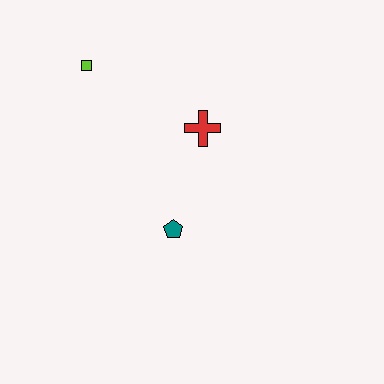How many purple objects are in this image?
There are no purple objects.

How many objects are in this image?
There are 3 objects.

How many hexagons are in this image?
There are no hexagons.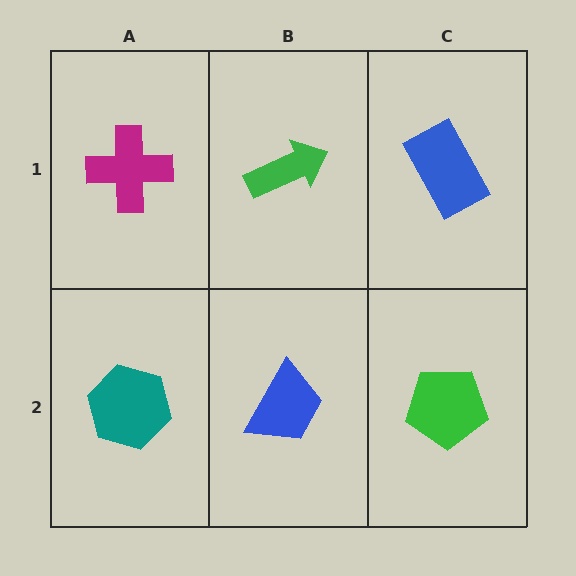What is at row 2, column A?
A teal hexagon.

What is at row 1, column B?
A green arrow.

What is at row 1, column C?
A blue rectangle.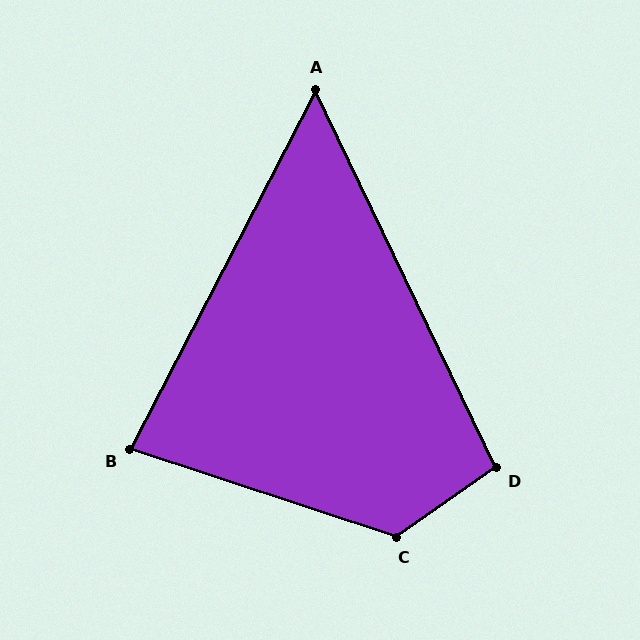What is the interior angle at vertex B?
Approximately 81 degrees (acute).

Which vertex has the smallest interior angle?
A, at approximately 53 degrees.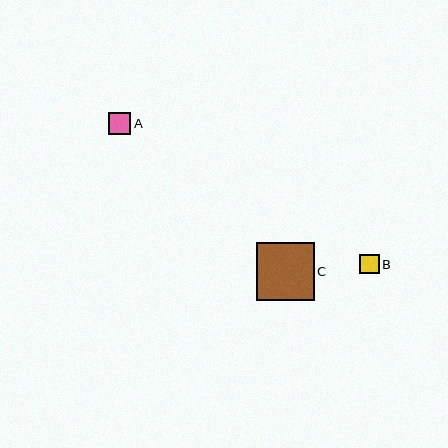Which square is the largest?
Square C is the largest with a size of approximately 58 pixels.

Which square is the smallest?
Square B is the smallest with a size of approximately 20 pixels.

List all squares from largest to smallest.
From largest to smallest: C, A, B.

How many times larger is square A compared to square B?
Square A is approximately 1.1 times the size of square B.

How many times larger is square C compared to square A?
Square C is approximately 2.6 times the size of square A.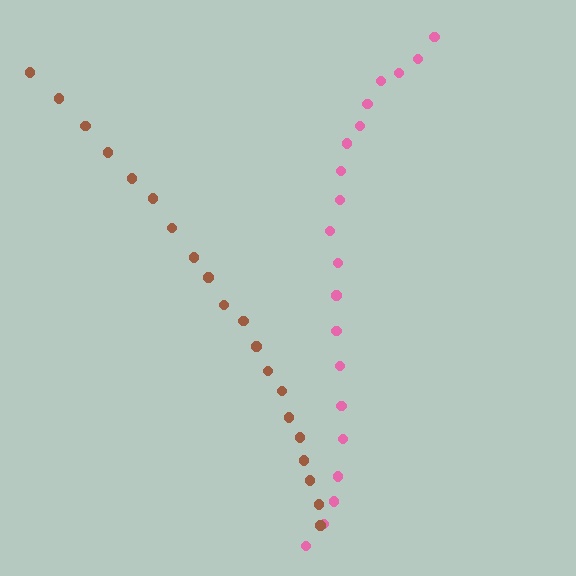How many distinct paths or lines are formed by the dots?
There are 2 distinct paths.